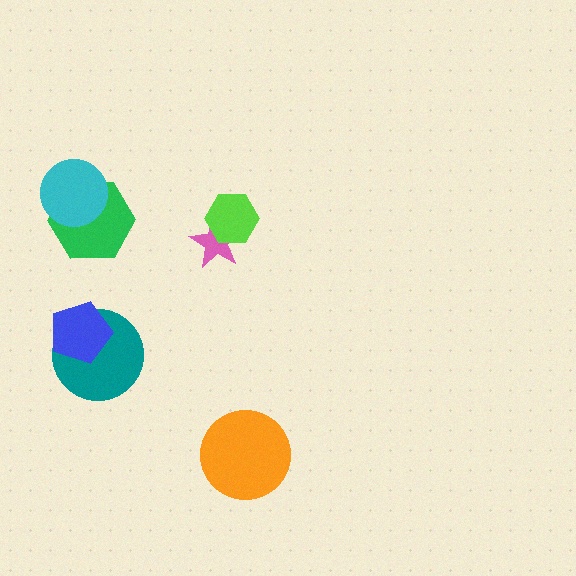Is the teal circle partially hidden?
Yes, it is partially covered by another shape.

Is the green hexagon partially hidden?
Yes, it is partially covered by another shape.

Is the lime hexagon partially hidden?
No, no other shape covers it.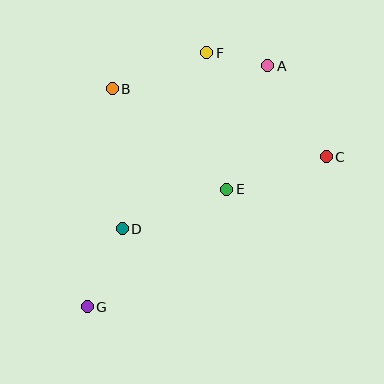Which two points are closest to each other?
Points A and F are closest to each other.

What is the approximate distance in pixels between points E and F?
The distance between E and F is approximately 138 pixels.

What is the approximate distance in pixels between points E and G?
The distance between E and G is approximately 183 pixels.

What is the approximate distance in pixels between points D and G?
The distance between D and G is approximately 85 pixels.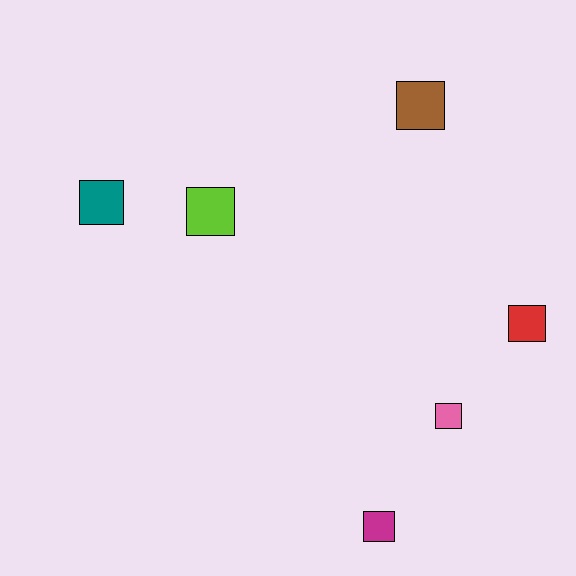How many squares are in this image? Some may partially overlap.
There are 6 squares.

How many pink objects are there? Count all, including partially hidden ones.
There is 1 pink object.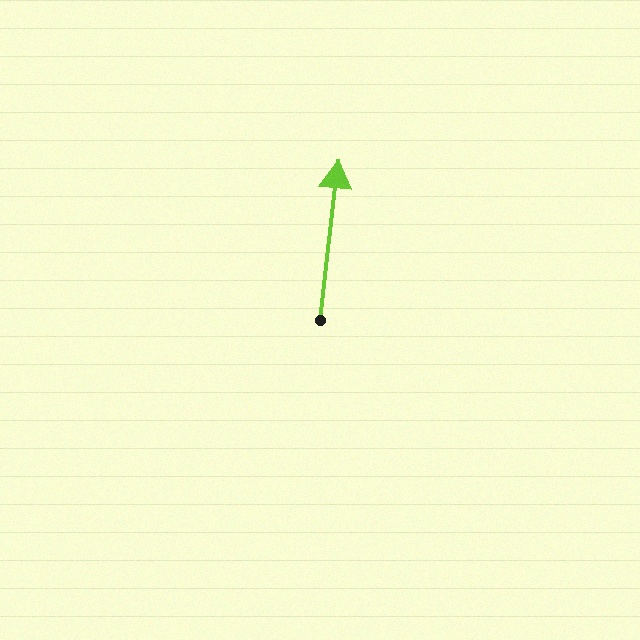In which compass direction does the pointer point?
North.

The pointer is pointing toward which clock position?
Roughly 12 o'clock.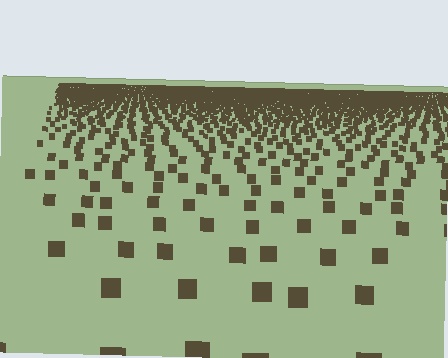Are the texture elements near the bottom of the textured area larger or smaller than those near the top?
Larger. Near the bottom, elements are closer to the viewer and appear at a bigger on-screen size.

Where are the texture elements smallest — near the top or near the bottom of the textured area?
Near the top.